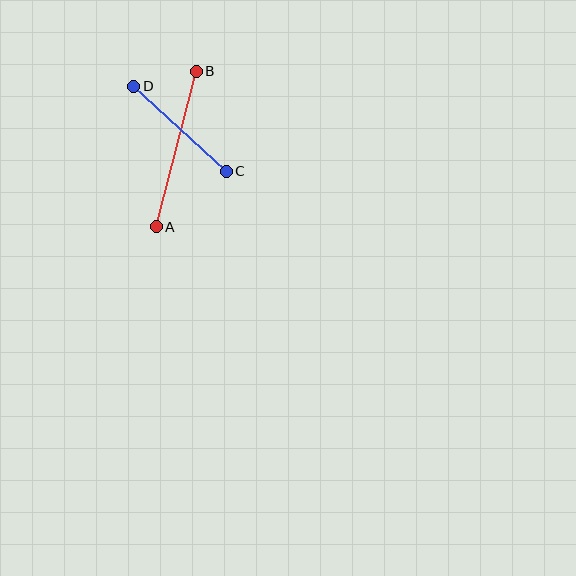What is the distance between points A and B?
The distance is approximately 160 pixels.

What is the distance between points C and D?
The distance is approximately 125 pixels.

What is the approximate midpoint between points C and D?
The midpoint is at approximately (180, 129) pixels.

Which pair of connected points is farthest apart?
Points A and B are farthest apart.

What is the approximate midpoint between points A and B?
The midpoint is at approximately (176, 149) pixels.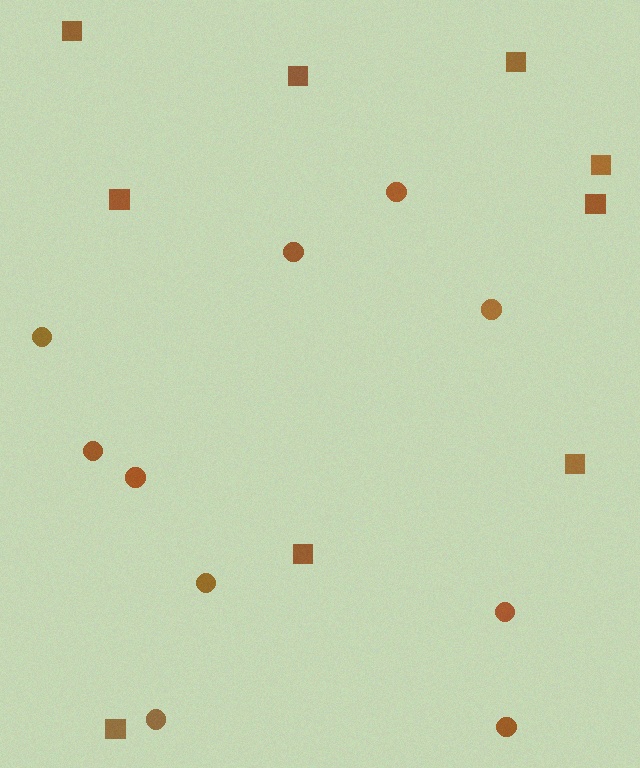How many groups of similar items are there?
There are 2 groups: one group of circles (10) and one group of squares (9).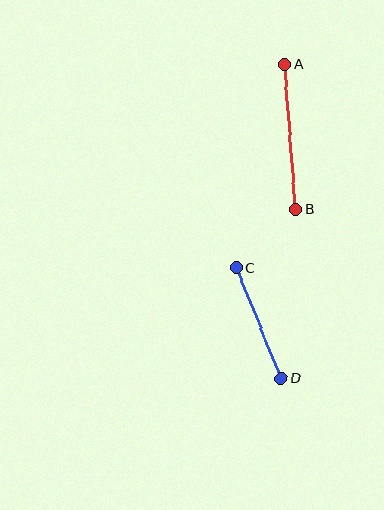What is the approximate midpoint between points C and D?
The midpoint is at approximately (259, 323) pixels.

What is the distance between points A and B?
The distance is approximately 145 pixels.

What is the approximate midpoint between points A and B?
The midpoint is at approximately (290, 137) pixels.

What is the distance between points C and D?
The distance is approximately 120 pixels.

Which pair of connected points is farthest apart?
Points A and B are farthest apart.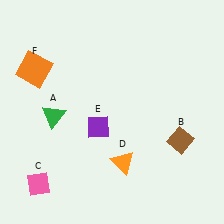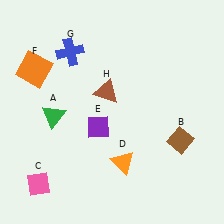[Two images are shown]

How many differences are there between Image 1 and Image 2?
There are 2 differences between the two images.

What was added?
A blue cross (G), a brown triangle (H) were added in Image 2.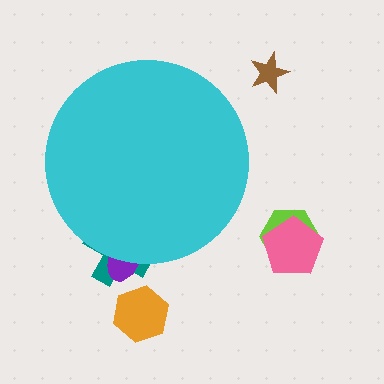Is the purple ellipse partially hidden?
Yes, the purple ellipse is partially hidden behind the cyan circle.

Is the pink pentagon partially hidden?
No, the pink pentagon is fully visible.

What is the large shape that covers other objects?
A cyan circle.